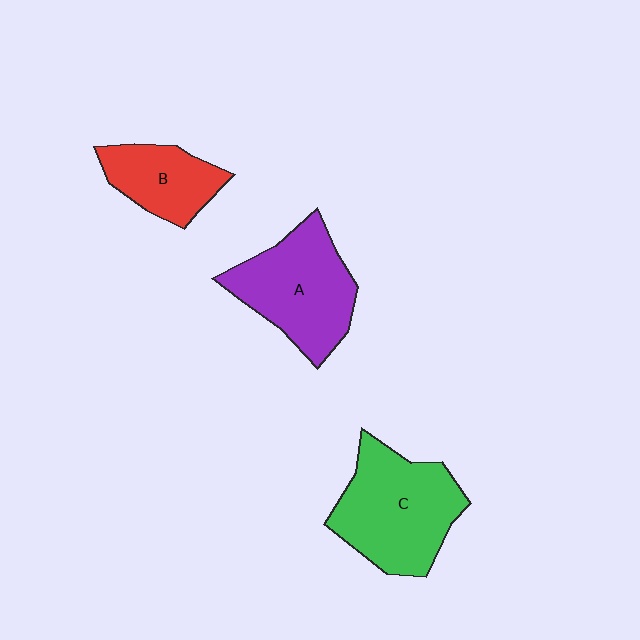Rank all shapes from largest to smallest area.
From largest to smallest: C (green), A (purple), B (red).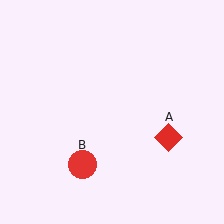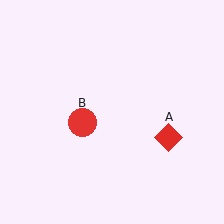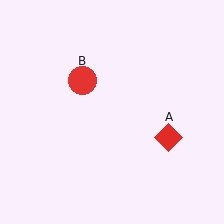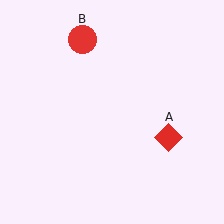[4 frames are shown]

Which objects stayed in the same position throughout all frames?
Red diamond (object A) remained stationary.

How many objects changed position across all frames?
1 object changed position: red circle (object B).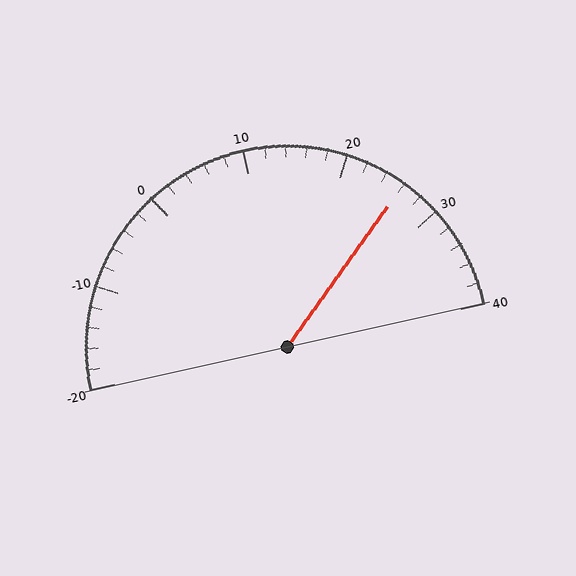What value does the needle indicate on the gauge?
The needle indicates approximately 26.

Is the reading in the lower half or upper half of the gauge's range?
The reading is in the upper half of the range (-20 to 40).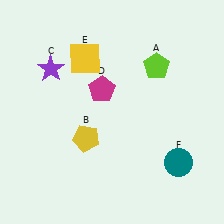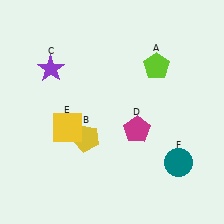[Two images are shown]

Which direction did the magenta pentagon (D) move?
The magenta pentagon (D) moved down.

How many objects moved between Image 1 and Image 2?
2 objects moved between the two images.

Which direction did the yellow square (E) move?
The yellow square (E) moved down.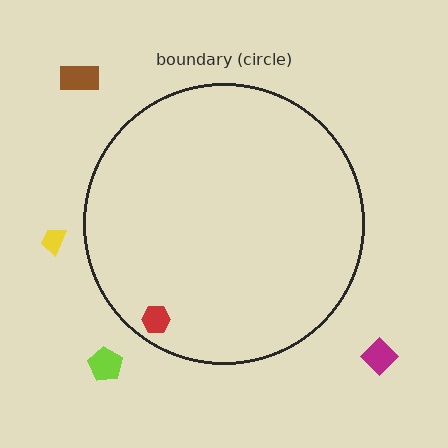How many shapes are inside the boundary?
1 inside, 4 outside.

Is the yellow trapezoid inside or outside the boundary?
Outside.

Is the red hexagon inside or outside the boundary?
Inside.